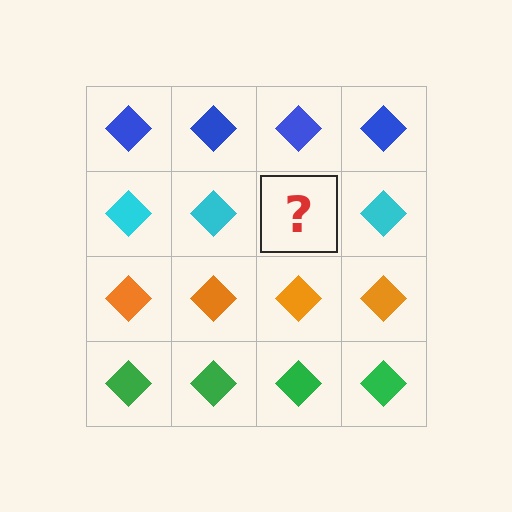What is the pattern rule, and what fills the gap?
The rule is that each row has a consistent color. The gap should be filled with a cyan diamond.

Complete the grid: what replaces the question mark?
The question mark should be replaced with a cyan diamond.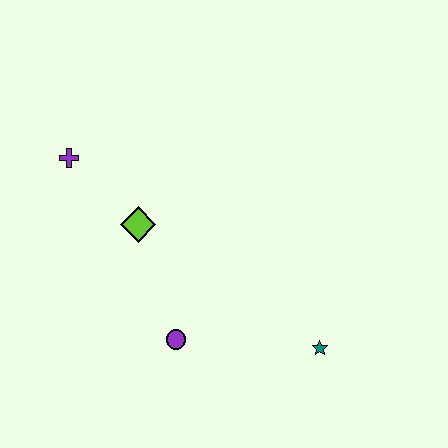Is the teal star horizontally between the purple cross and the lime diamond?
No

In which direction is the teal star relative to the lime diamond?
The teal star is to the right of the lime diamond.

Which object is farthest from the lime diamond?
The teal star is farthest from the lime diamond.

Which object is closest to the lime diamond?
The purple cross is closest to the lime diamond.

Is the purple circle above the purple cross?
No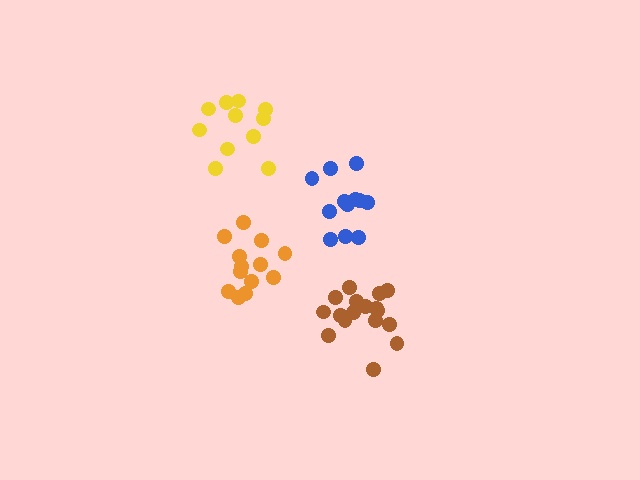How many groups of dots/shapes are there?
There are 4 groups.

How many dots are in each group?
Group 1: 17 dots, Group 2: 13 dots, Group 3: 12 dots, Group 4: 11 dots (53 total).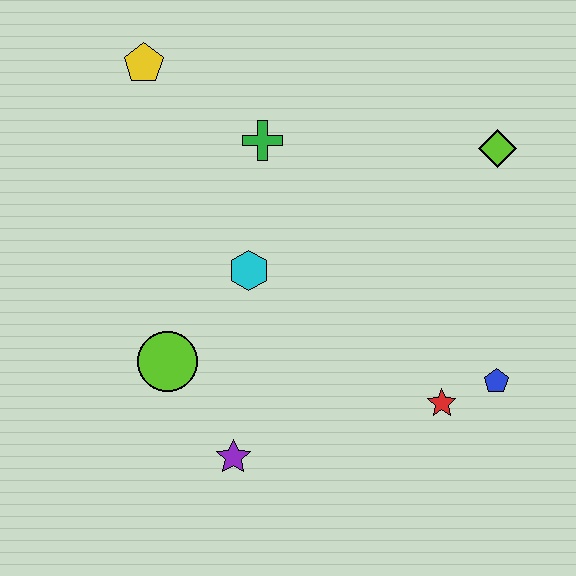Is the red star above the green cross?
No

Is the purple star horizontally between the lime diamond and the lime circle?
Yes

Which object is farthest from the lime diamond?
The purple star is farthest from the lime diamond.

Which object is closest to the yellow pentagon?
The green cross is closest to the yellow pentagon.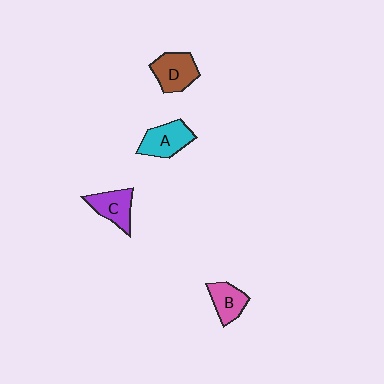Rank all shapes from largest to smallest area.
From largest to smallest: A (cyan), D (brown), C (purple), B (pink).